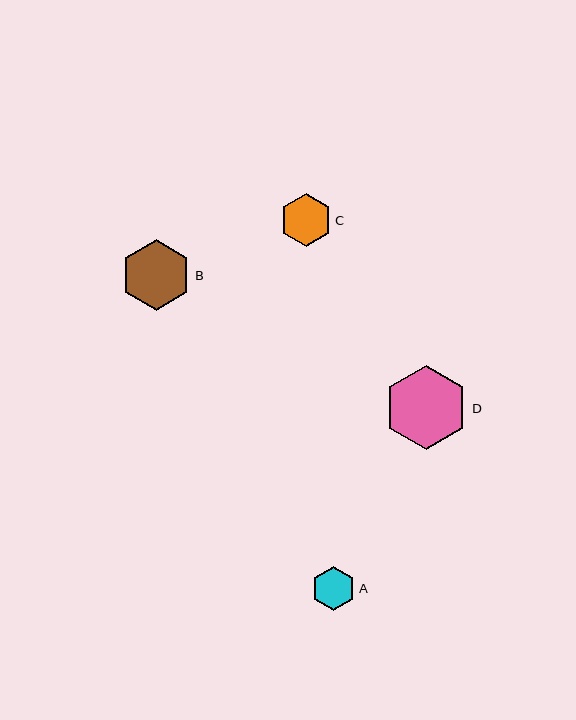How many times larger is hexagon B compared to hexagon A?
Hexagon B is approximately 1.6 times the size of hexagon A.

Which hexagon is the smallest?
Hexagon A is the smallest with a size of approximately 44 pixels.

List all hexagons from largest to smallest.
From largest to smallest: D, B, C, A.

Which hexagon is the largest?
Hexagon D is the largest with a size of approximately 85 pixels.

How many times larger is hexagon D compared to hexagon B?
Hexagon D is approximately 1.2 times the size of hexagon B.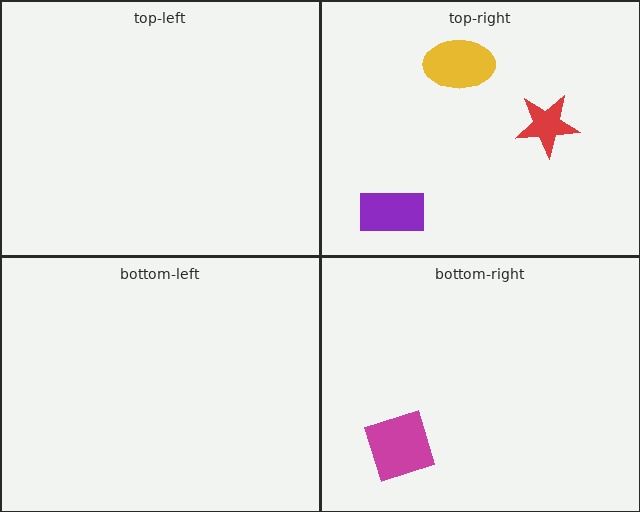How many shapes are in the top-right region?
3.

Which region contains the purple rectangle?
The top-right region.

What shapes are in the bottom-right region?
The magenta diamond.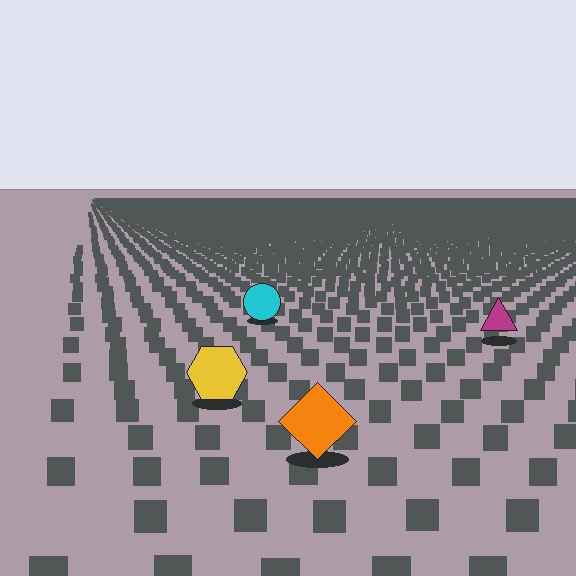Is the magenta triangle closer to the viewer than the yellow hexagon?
No. The yellow hexagon is closer — you can tell from the texture gradient: the ground texture is coarser near it.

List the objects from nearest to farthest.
From nearest to farthest: the orange diamond, the yellow hexagon, the magenta triangle, the cyan circle.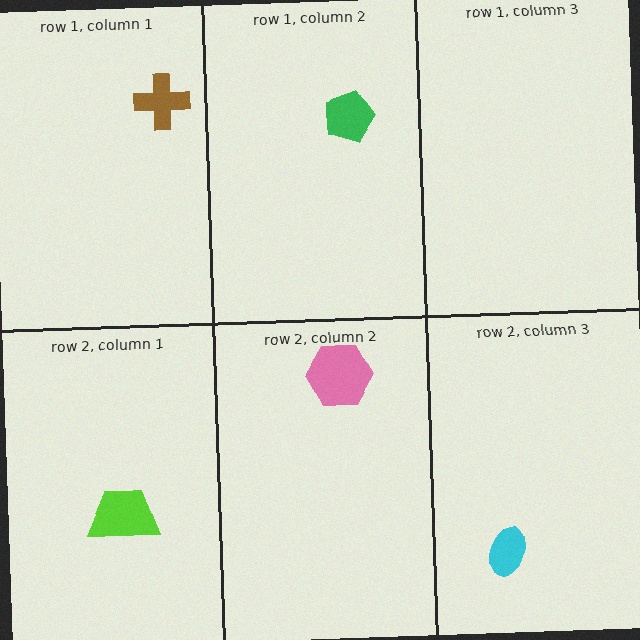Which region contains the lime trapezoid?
The row 2, column 1 region.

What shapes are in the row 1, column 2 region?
The green pentagon.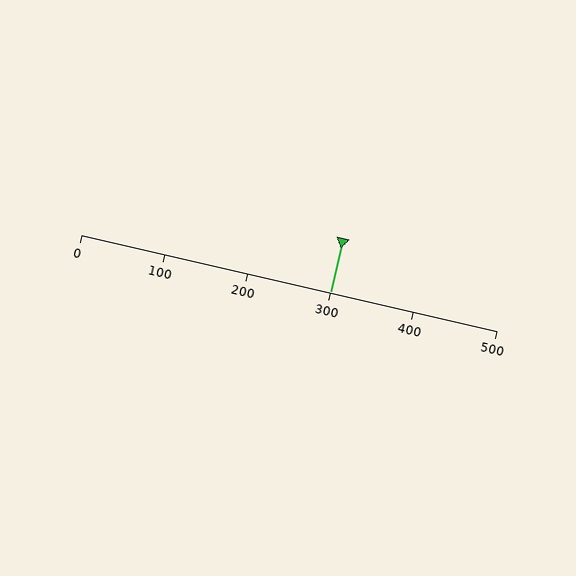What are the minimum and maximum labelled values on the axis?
The axis runs from 0 to 500.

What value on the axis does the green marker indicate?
The marker indicates approximately 300.